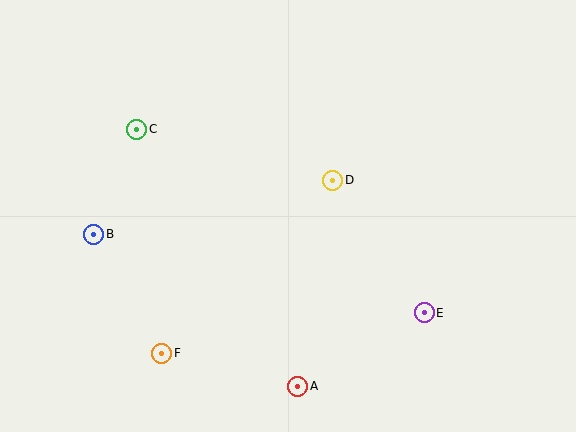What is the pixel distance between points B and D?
The distance between B and D is 245 pixels.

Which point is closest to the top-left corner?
Point C is closest to the top-left corner.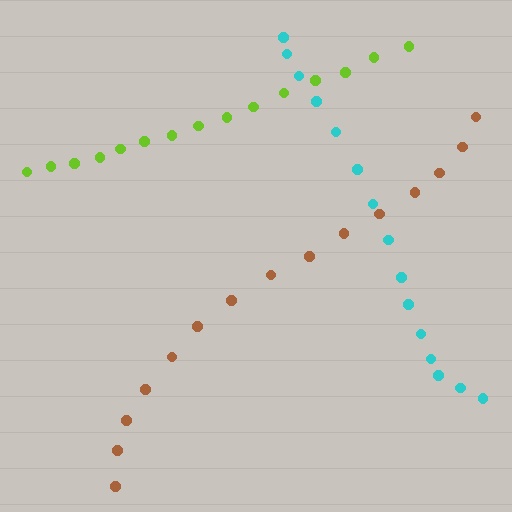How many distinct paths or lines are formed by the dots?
There are 3 distinct paths.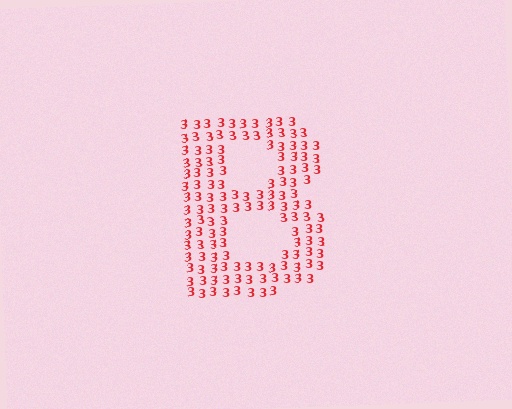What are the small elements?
The small elements are digit 3's.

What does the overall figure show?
The overall figure shows the letter B.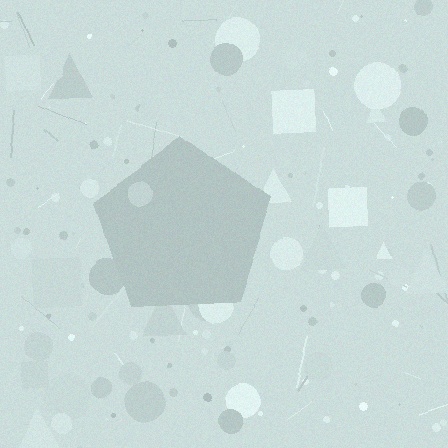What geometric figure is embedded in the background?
A pentagon is embedded in the background.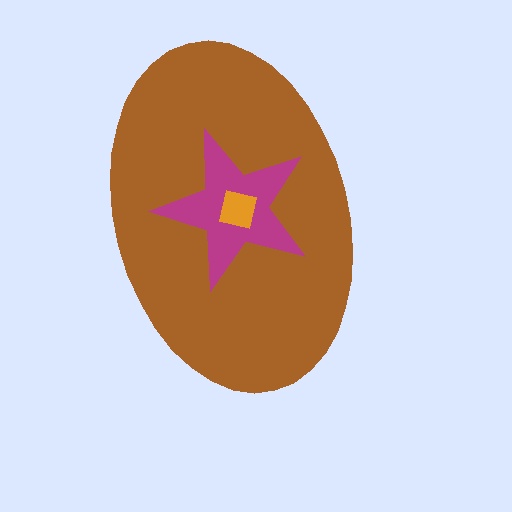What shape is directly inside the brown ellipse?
The magenta star.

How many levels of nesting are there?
3.